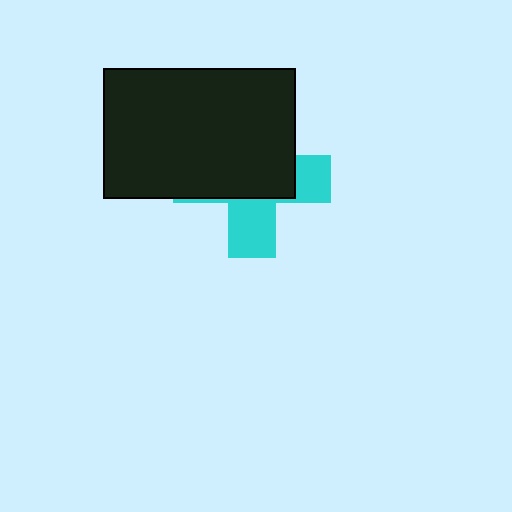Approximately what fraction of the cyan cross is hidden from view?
Roughly 63% of the cyan cross is hidden behind the black rectangle.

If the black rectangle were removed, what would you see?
You would see the complete cyan cross.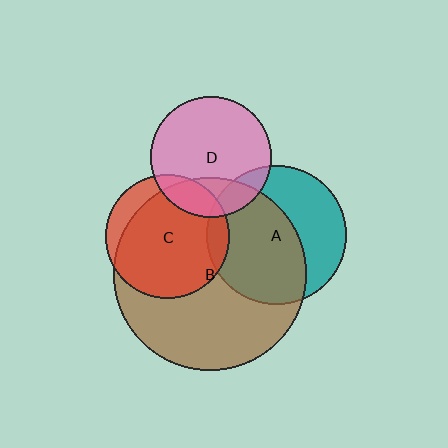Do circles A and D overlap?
Yes.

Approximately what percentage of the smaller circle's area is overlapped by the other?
Approximately 15%.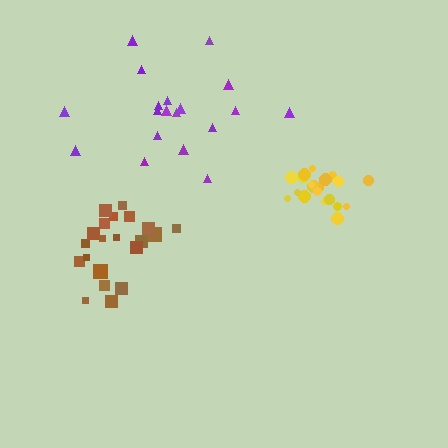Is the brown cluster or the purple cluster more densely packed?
Brown.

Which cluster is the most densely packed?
Yellow.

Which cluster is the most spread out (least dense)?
Purple.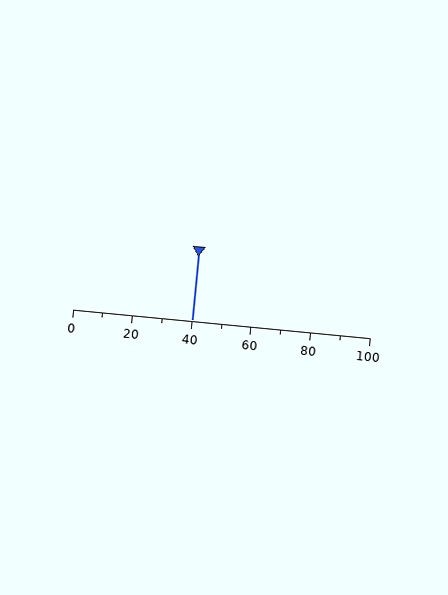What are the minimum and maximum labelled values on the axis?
The axis runs from 0 to 100.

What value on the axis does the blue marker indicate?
The marker indicates approximately 40.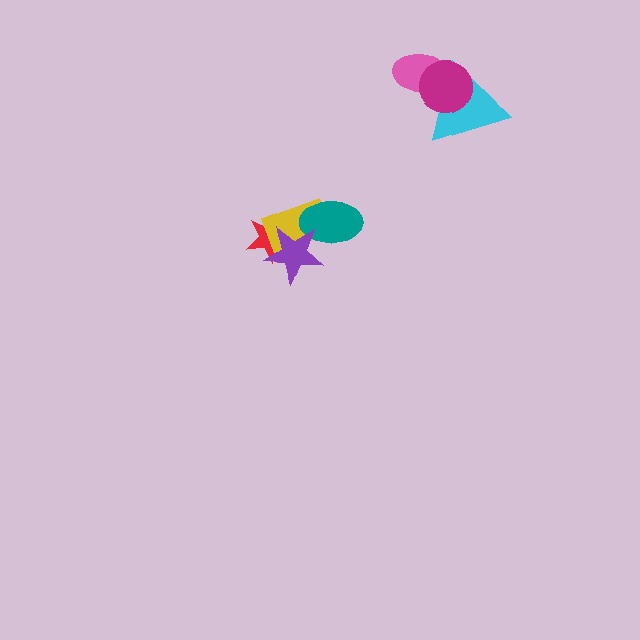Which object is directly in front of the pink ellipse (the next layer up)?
The cyan triangle is directly in front of the pink ellipse.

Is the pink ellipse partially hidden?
Yes, it is partially covered by another shape.